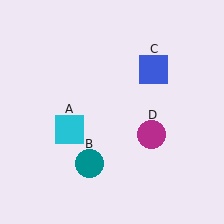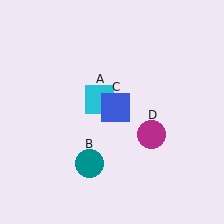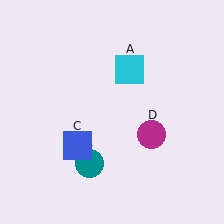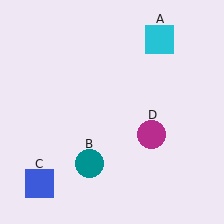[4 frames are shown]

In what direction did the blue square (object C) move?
The blue square (object C) moved down and to the left.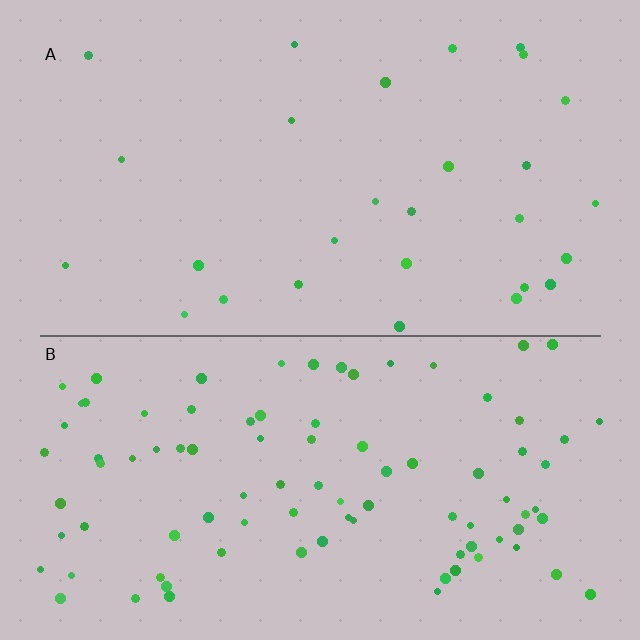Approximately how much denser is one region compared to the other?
Approximately 3.3× — region B over region A.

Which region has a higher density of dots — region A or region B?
B (the bottom).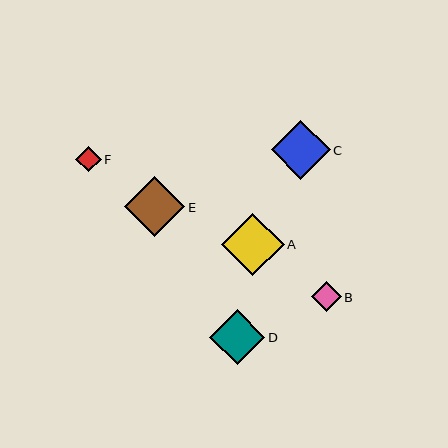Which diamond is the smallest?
Diamond F is the smallest with a size of approximately 25 pixels.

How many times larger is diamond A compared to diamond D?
Diamond A is approximately 1.1 times the size of diamond D.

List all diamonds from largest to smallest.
From largest to smallest: A, E, C, D, B, F.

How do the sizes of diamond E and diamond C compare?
Diamond E and diamond C are approximately the same size.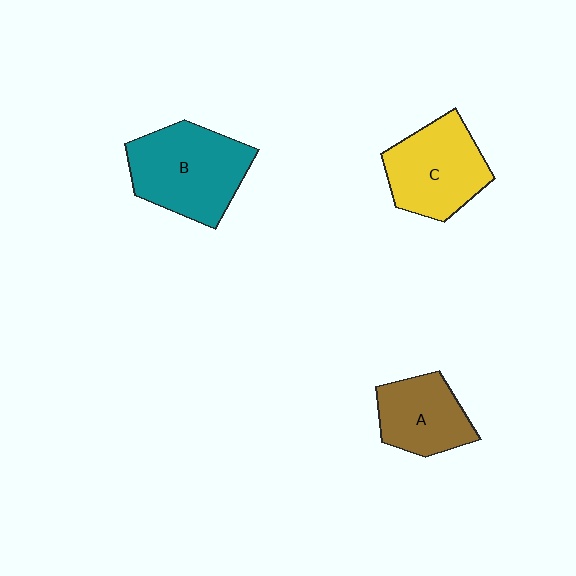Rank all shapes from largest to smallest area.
From largest to smallest: B (teal), C (yellow), A (brown).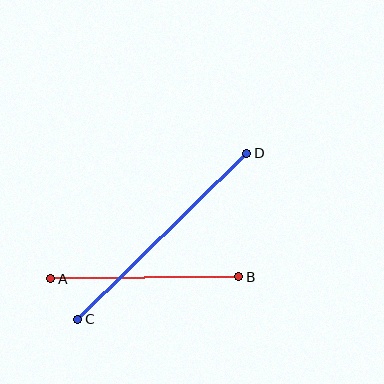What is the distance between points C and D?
The distance is approximately 237 pixels.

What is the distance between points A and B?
The distance is approximately 188 pixels.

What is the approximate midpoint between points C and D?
The midpoint is at approximately (162, 236) pixels.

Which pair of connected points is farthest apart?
Points C and D are farthest apart.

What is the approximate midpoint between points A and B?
The midpoint is at approximately (145, 278) pixels.